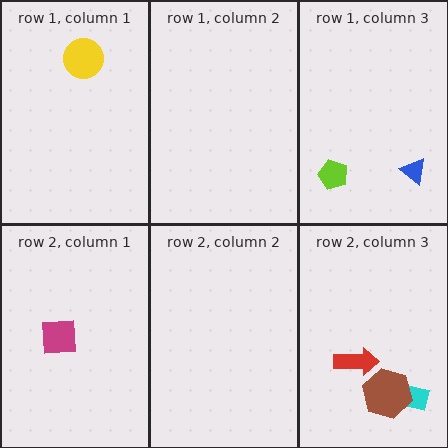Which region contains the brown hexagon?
The row 2, column 3 region.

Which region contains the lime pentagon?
The row 1, column 3 region.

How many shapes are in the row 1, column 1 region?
1.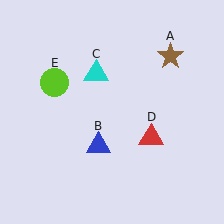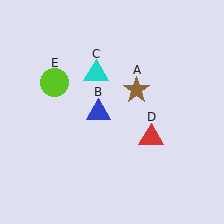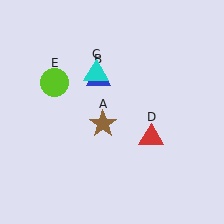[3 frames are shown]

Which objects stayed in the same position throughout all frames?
Cyan triangle (object C) and red triangle (object D) and lime circle (object E) remained stationary.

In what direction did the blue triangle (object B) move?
The blue triangle (object B) moved up.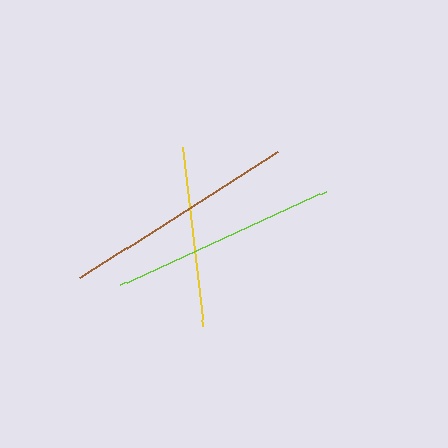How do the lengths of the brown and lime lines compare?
The brown and lime lines are approximately the same length.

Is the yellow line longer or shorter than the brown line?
The brown line is longer than the yellow line.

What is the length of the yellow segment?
The yellow segment is approximately 180 pixels long.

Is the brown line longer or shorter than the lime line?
The brown line is longer than the lime line.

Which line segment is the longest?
The brown line is the longest at approximately 235 pixels.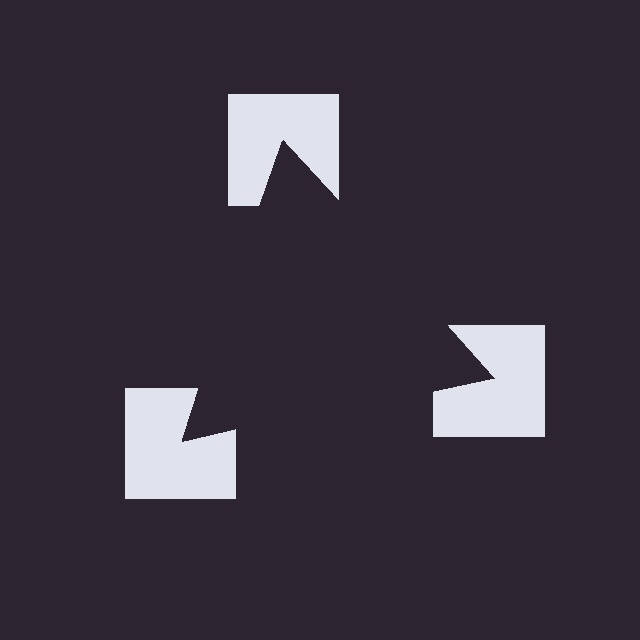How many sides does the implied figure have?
3 sides.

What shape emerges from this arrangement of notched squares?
An illusory triangle — its edges are inferred from the aligned wedge cuts in the notched squares, not physically drawn.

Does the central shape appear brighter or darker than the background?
It typically appears slightly darker than the background, even though no actual brightness change is drawn.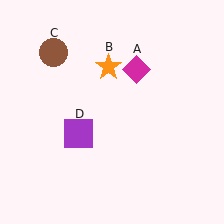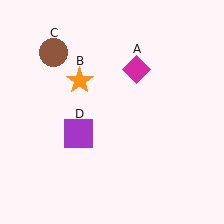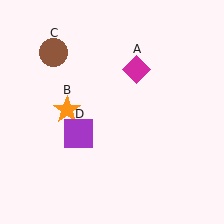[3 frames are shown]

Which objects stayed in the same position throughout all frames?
Magenta diamond (object A) and brown circle (object C) and purple square (object D) remained stationary.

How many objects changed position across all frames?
1 object changed position: orange star (object B).